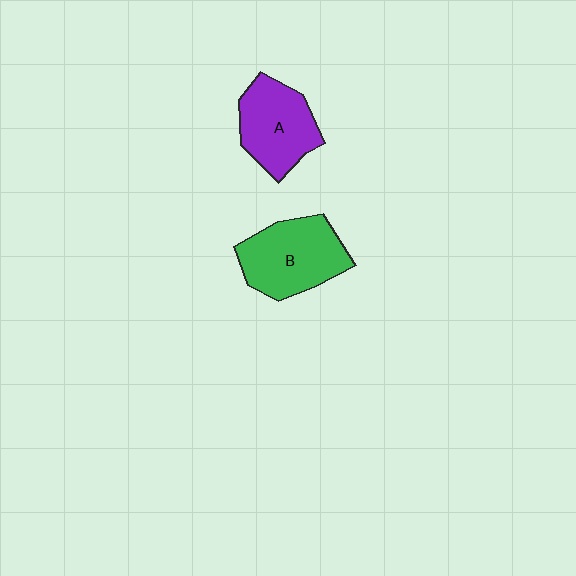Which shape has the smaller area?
Shape A (purple).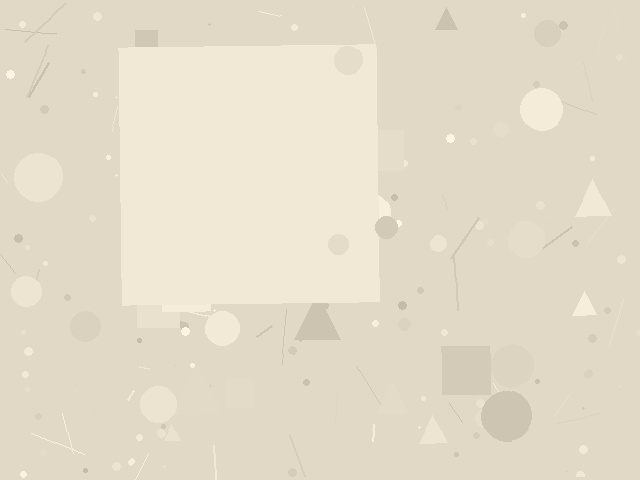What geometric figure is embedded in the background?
A square is embedded in the background.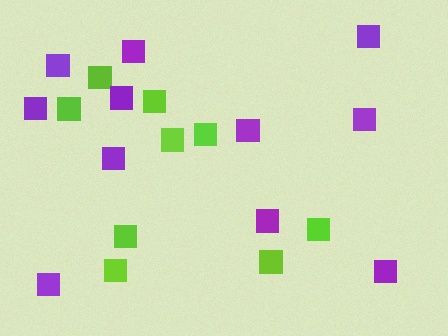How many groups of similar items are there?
There are 2 groups: one group of lime squares (9) and one group of purple squares (11).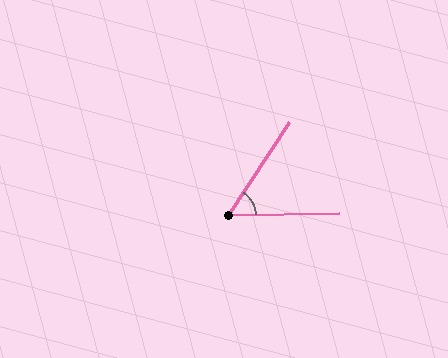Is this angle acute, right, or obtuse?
It is acute.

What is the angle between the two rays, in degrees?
Approximately 55 degrees.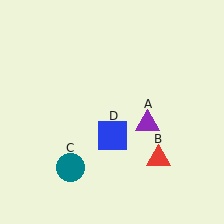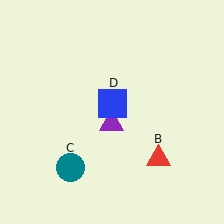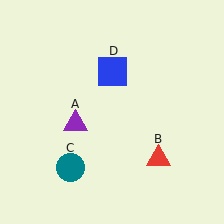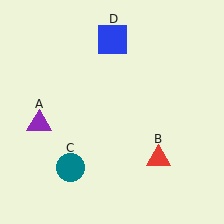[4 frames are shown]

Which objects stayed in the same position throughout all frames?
Red triangle (object B) and teal circle (object C) remained stationary.